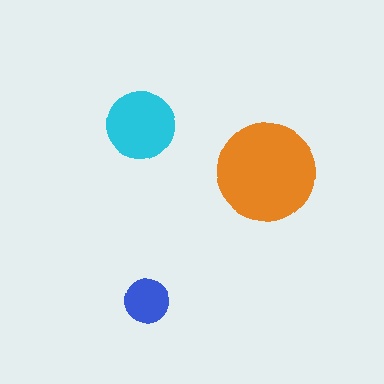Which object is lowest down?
The blue circle is bottommost.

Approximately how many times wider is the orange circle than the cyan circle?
About 1.5 times wider.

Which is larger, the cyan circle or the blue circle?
The cyan one.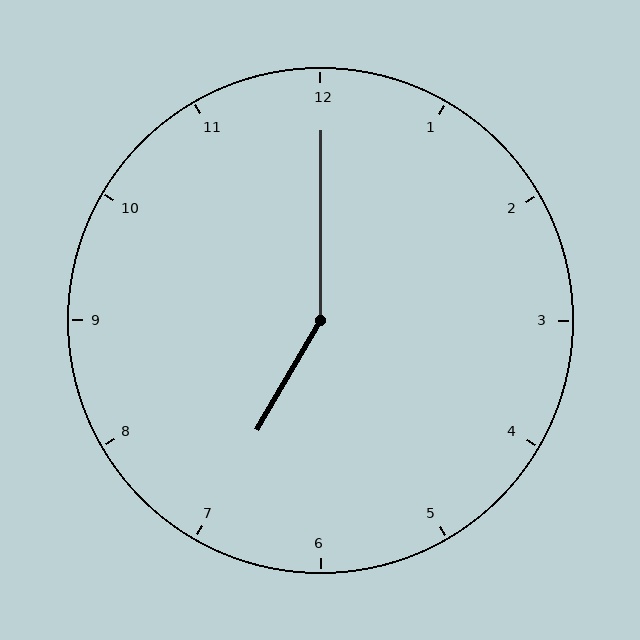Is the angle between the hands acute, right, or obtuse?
It is obtuse.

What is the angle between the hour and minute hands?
Approximately 150 degrees.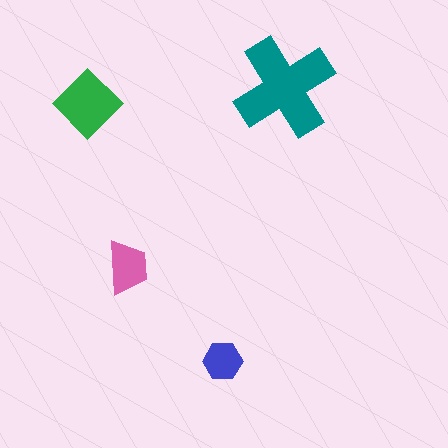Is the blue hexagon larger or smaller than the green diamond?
Smaller.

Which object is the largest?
The teal cross.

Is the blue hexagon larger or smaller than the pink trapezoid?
Smaller.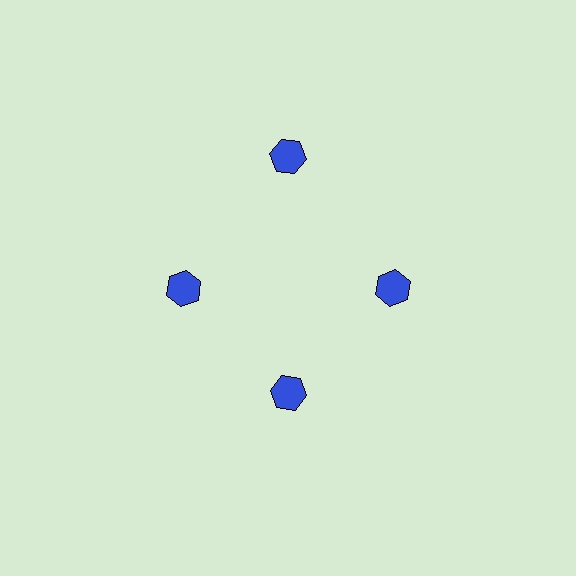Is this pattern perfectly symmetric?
No. The 4 blue hexagons are arranged in a ring, but one element near the 12 o'clock position is pushed outward from the center, breaking the 4-fold rotational symmetry.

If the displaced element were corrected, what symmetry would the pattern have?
It would have 4-fold rotational symmetry — the pattern would map onto itself every 90 degrees.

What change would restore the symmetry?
The symmetry would be restored by moving it inward, back onto the ring so that all 4 hexagons sit at equal angles and equal distance from the center.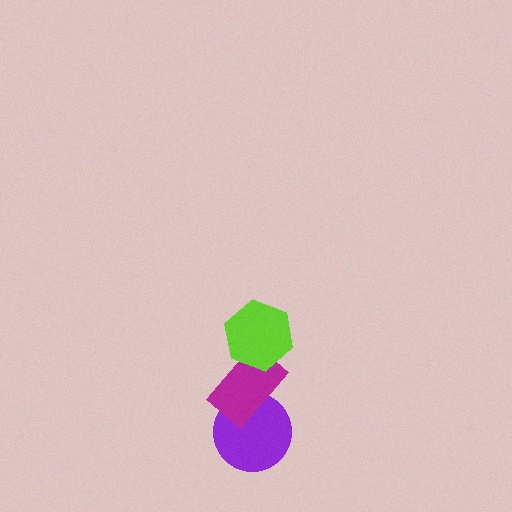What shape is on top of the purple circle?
The magenta rectangle is on top of the purple circle.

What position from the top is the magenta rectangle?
The magenta rectangle is 2nd from the top.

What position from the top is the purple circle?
The purple circle is 3rd from the top.